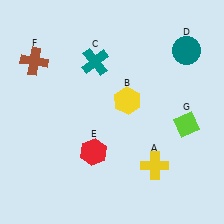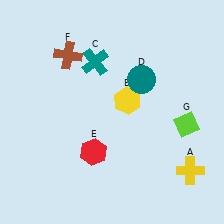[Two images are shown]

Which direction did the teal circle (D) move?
The teal circle (D) moved left.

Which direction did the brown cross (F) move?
The brown cross (F) moved right.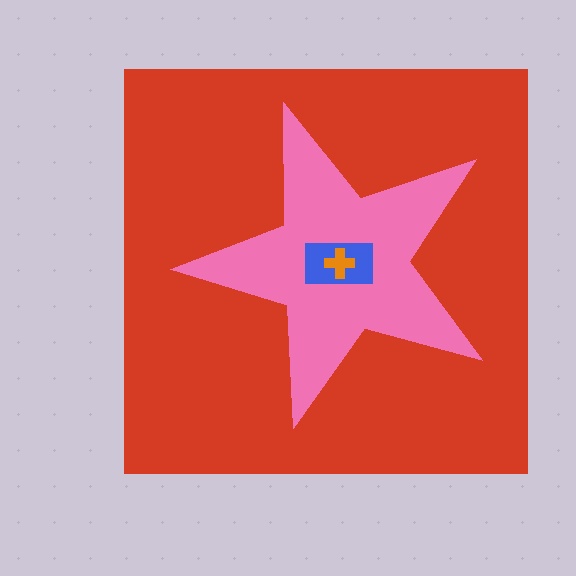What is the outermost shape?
The red square.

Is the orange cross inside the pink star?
Yes.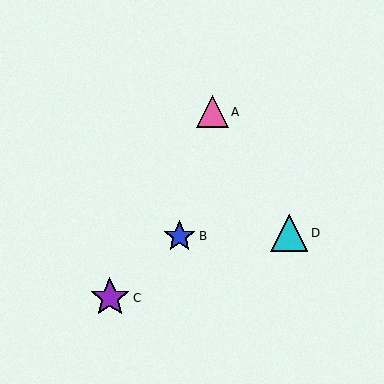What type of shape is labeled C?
Shape C is a purple star.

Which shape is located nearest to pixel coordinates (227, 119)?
The pink triangle (labeled A) at (213, 112) is nearest to that location.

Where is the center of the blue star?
The center of the blue star is at (180, 236).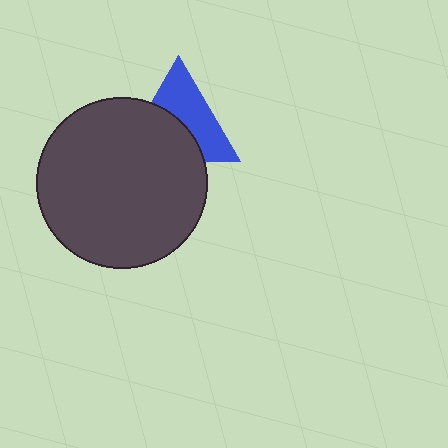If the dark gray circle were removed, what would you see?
You would see the complete blue triangle.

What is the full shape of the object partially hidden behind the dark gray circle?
The partially hidden object is a blue triangle.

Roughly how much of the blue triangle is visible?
About half of it is visible (roughly 52%).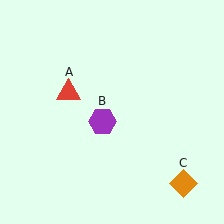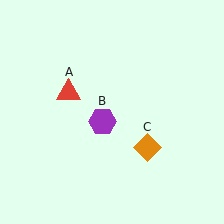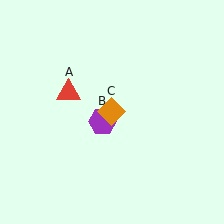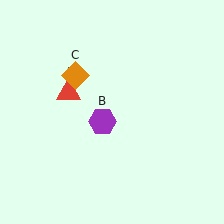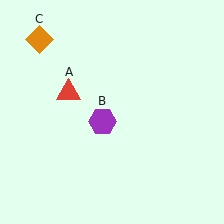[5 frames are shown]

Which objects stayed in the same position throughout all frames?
Red triangle (object A) and purple hexagon (object B) remained stationary.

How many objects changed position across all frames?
1 object changed position: orange diamond (object C).